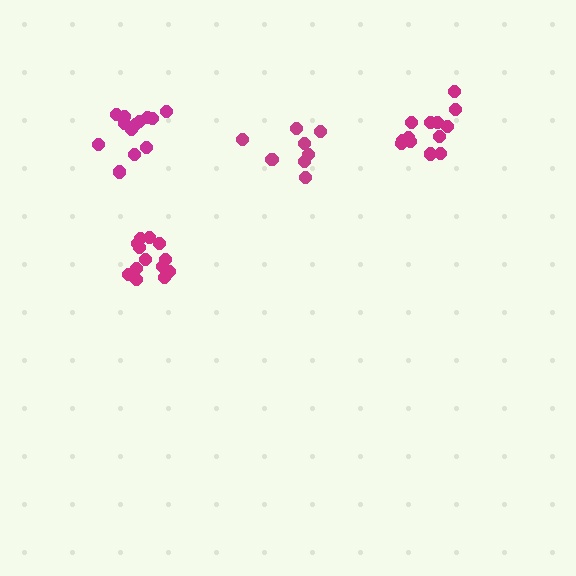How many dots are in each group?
Group 1: 8 dots, Group 2: 13 dots, Group 3: 13 dots, Group 4: 14 dots (48 total).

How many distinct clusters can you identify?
There are 4 distinct clusters.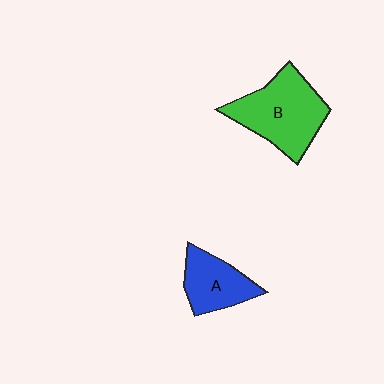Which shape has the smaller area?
Shape A (blue).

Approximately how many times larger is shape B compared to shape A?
Approximately 1.6 times.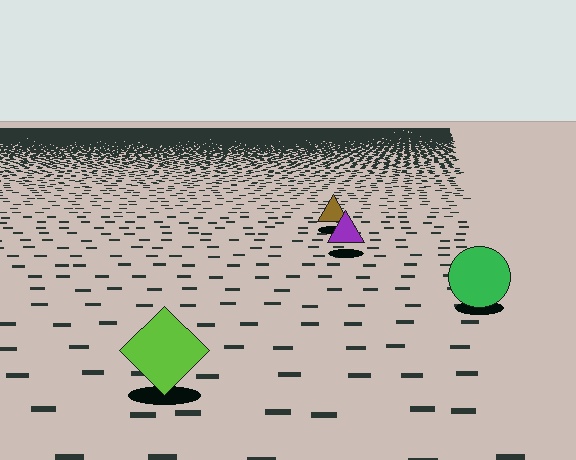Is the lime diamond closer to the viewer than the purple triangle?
Yes. The lime diamond is closer — you can tell from the texture gradient: the ground texture is coarser near it.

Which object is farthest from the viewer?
The brown triangle is farthest from the viewer. It appears smaller and the ground texture around it is denser.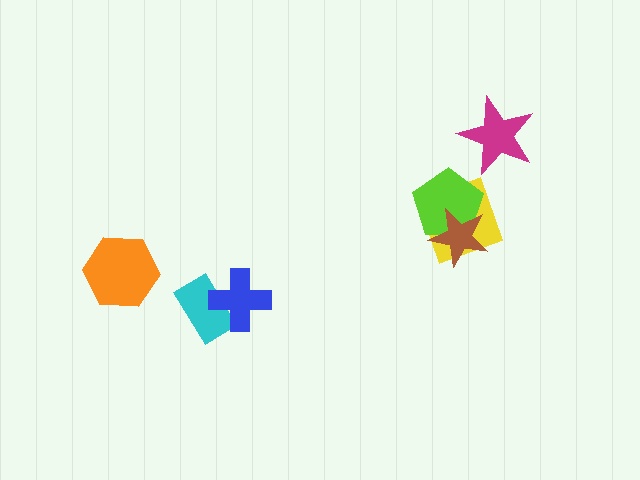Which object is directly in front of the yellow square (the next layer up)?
The lime pentagon is directly in front of the yellow square.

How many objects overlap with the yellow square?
2 objects overlap with the yellow square.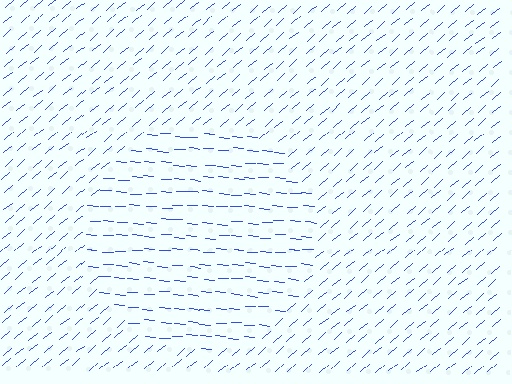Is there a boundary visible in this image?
Yes, there is a texture boundary formed by a change in line orientation.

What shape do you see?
I see a circle.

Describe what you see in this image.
The image is filled with small blue line segments. A circle region in the image has lines oriented differently from the surrounding lines, creating a visible texture boundary.